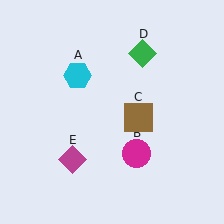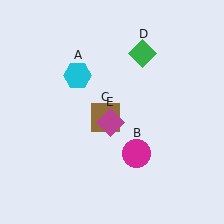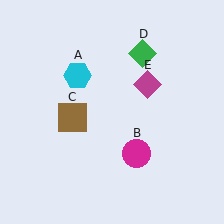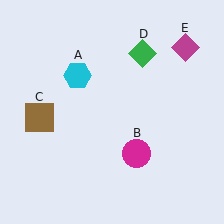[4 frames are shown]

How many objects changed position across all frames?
2 objects changed position: brown square (object C), magenta diamond (object E).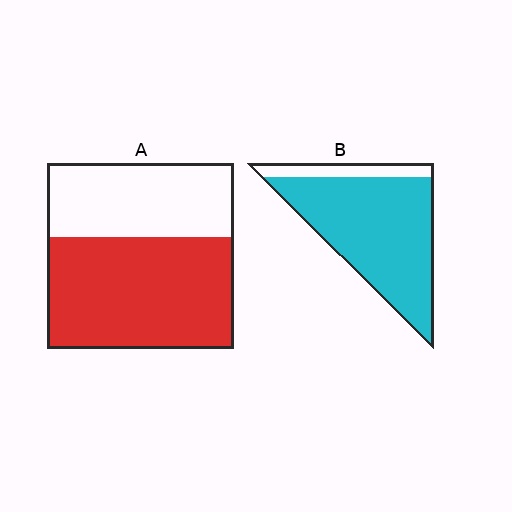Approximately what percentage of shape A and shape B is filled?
A is approximately 60% and B is approximately 85%.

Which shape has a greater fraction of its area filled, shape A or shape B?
Shape B.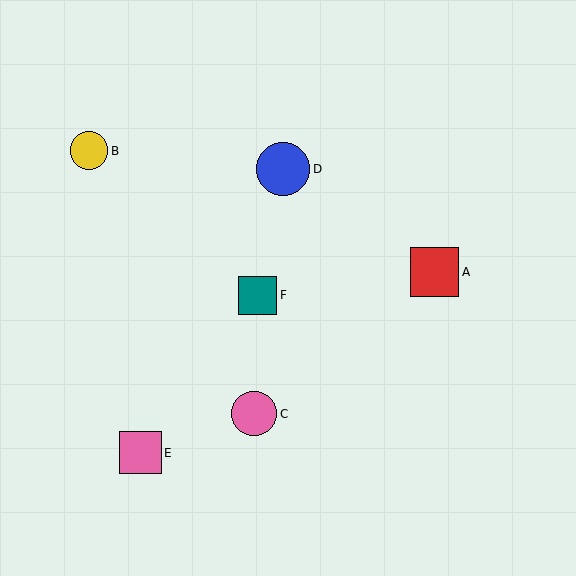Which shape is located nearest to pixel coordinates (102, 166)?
The yellow circle (labeled B) at (89, 151) is nearest to that location.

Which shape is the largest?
The blue circle (labeled D) is the largest.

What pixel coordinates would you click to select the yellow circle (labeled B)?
Click at (89, 151) to select the yellow circle B.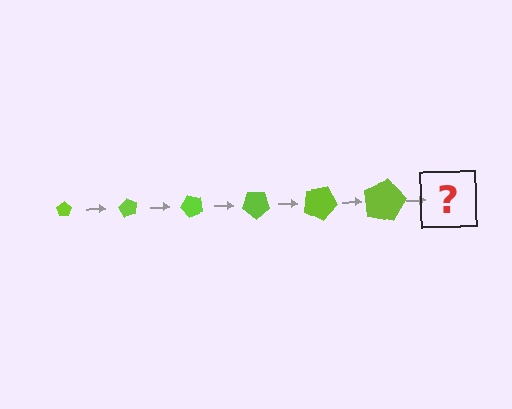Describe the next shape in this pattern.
It should be a pentagon, larger than the previous one and rotated 360 degrees from the start.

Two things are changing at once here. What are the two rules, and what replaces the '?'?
The two rules are that the pentagon grows larger each step and it rotates 60 degrees each step. The '?' should be a pentagon, larger than the previous one and rotated 360 degrees from the start.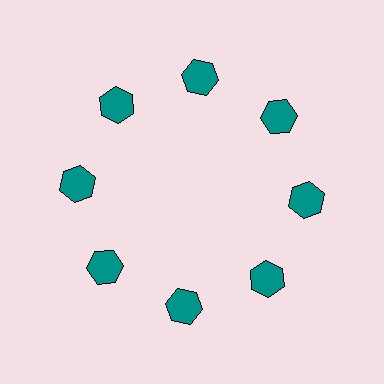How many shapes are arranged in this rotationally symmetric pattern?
There are 8 shapes, arranged in 8 groups of 1.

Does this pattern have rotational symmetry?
Yes, this pattern has 8-fold rotational symmetry. It looks the same after rotating 45 degrees around the center.